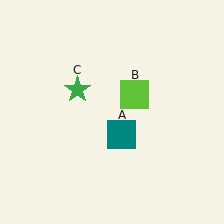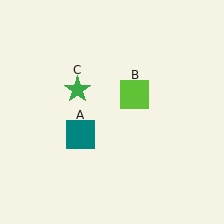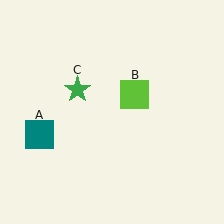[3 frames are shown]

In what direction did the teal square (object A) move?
The teal square (object A) moved left.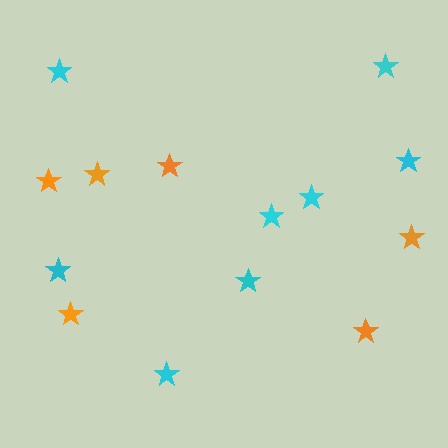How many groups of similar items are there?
There are 2 groups: one group of orange stars (6) and one group of cyan stars (8).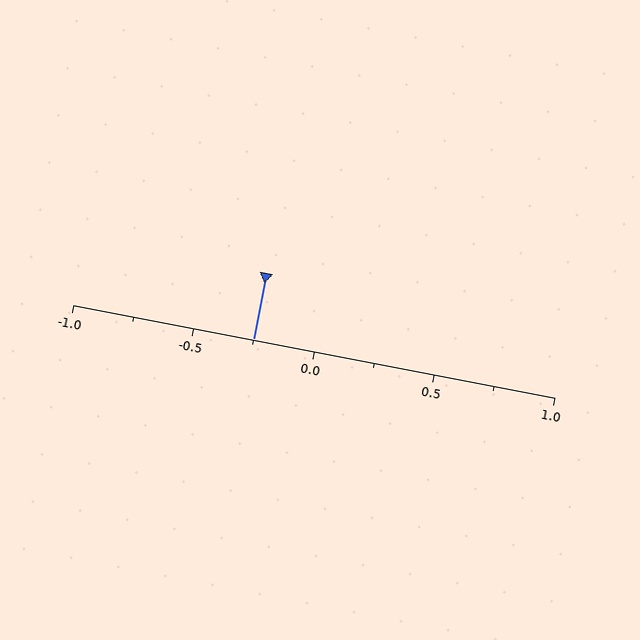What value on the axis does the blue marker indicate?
The marker indicates approximately -0.25.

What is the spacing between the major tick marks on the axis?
The major ticks are spaced 0.5 apart.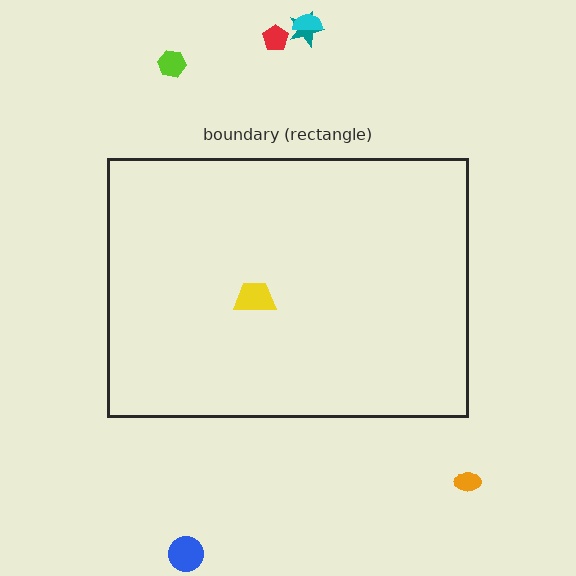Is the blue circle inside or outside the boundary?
Outside.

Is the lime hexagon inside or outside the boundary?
Outside.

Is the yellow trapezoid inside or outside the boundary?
Inside.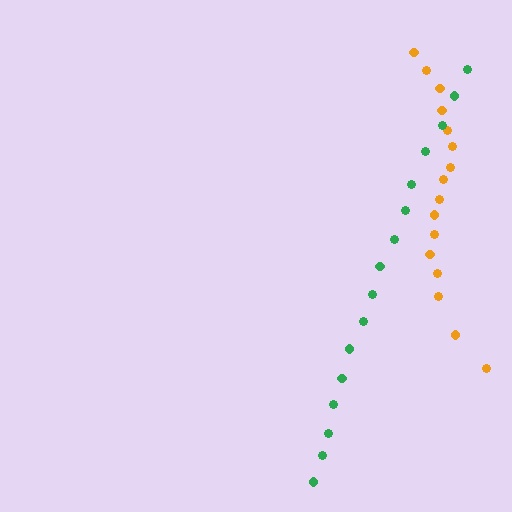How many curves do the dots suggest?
There are 2 distinct paths.